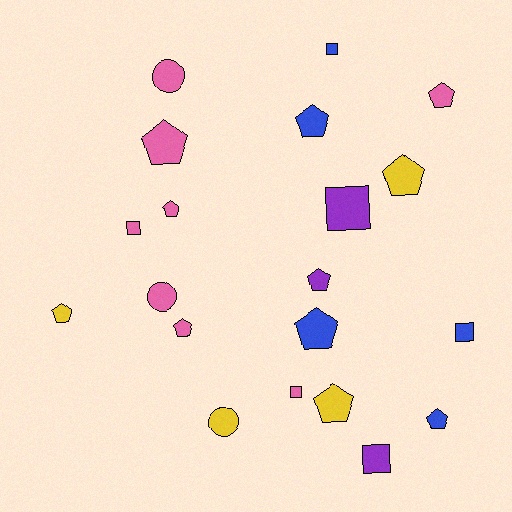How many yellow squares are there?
There are no yellow squares.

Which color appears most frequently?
Pink, with 8 objects.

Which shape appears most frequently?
Pentagon, with 11 objects.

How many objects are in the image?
There are 20 objects.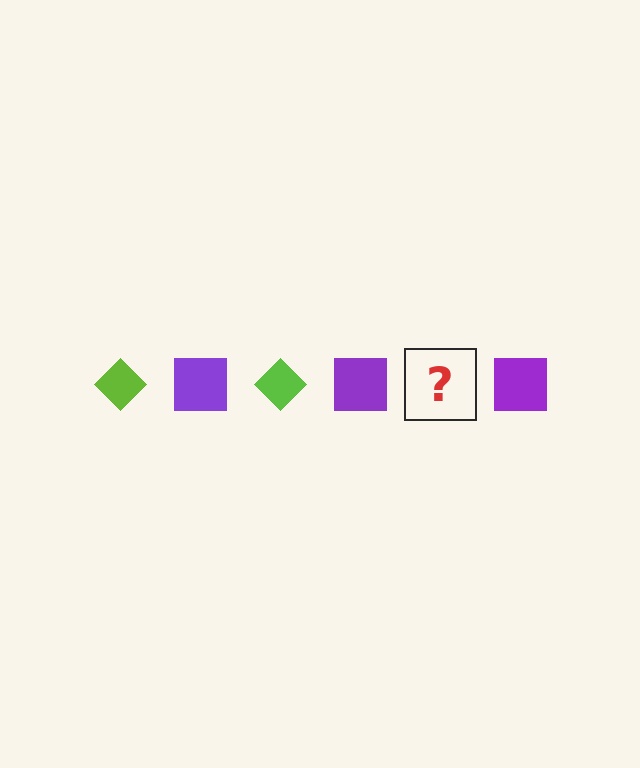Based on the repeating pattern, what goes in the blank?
The blank should be a lime diamond.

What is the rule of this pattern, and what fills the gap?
The rule is that the pattern alternates between lime diamond and purple square. The gap should be filled with a lime diamond.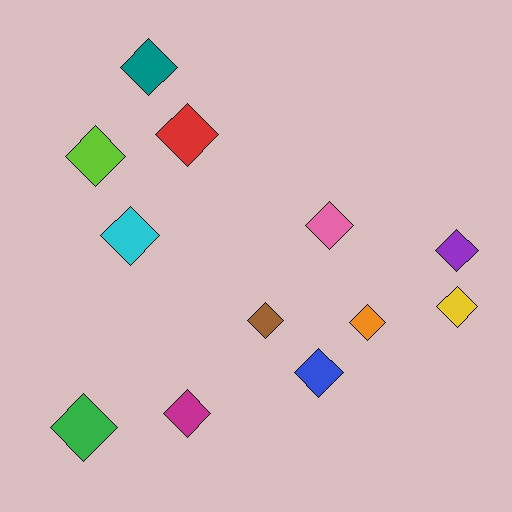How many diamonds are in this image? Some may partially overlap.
There are 12 diamonds.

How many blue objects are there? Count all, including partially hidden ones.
There is 1 blue object.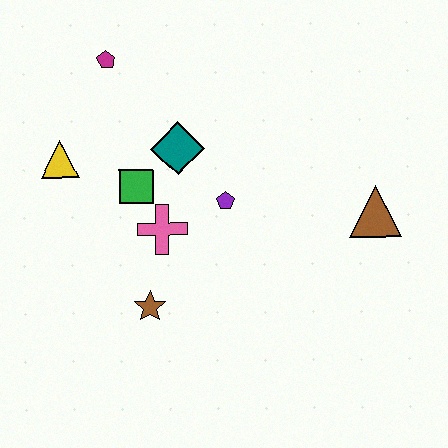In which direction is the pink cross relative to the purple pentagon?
The pink cross is to the left of the purple pentagon.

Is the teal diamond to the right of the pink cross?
Yes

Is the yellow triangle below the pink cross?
No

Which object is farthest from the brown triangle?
The yellow triangle is farthest from the brown triangle.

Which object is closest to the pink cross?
The green square is closest to the pink cross.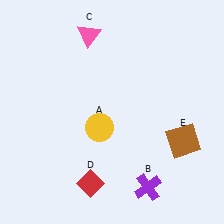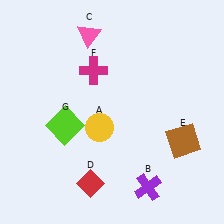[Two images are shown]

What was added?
A magenta cross (F), a lime square (G) were added in Image 2.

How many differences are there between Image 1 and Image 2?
There are 2 differences between the two images.